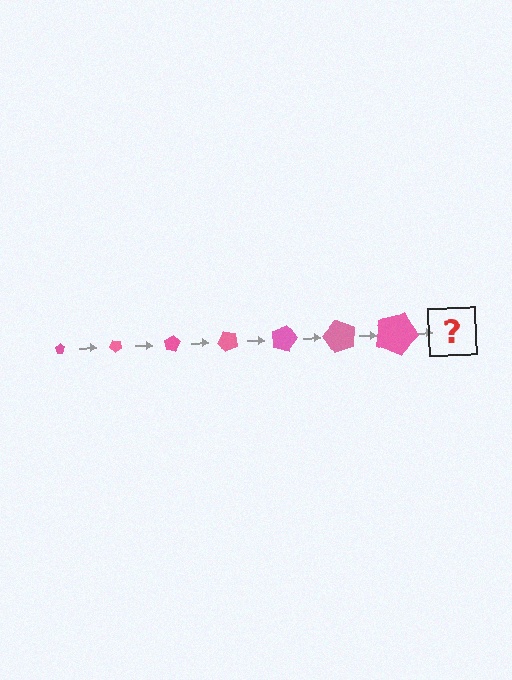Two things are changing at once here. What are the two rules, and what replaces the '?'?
The two rules are that the pentagon grows larger each step and it rotates 40 degrees each step. The '?' should be a pentagon, larger than the previous one and rotated 280 degrees from the start.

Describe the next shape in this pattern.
It should be a pentagon, larger than the previous one and rotated 280 degrees from the start.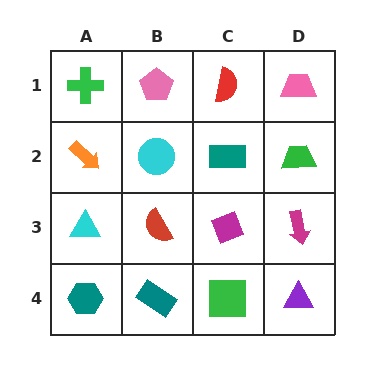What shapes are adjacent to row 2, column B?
A pink pentagon (row 1, column B), a red semicircle (row 3, column B), an orange arrow (row 2, column A), a teal rectangle (row 2, column C).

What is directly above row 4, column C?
A magenta diamond.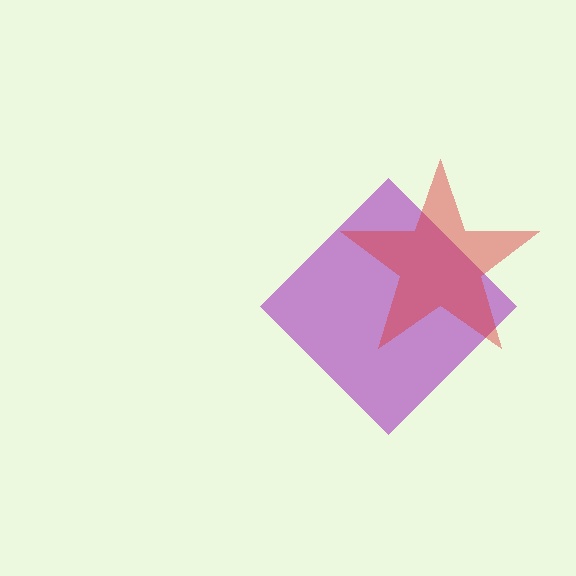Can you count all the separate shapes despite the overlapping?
Yes, there are 2 separate shapes.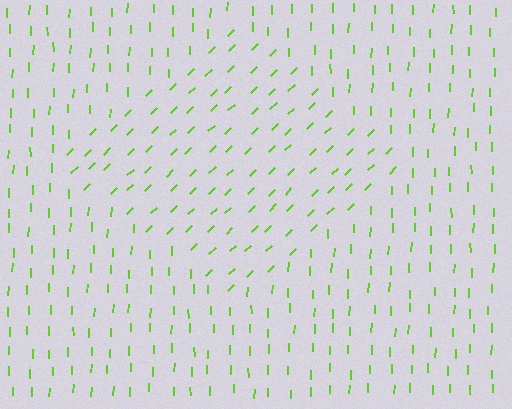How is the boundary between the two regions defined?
The boundary is defined purely by a change in line orientation (approximately 45 degrees difference). All lines are the same color and thickness.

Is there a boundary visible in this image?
Yes, there is a texture boundary formed by a change in line orientation.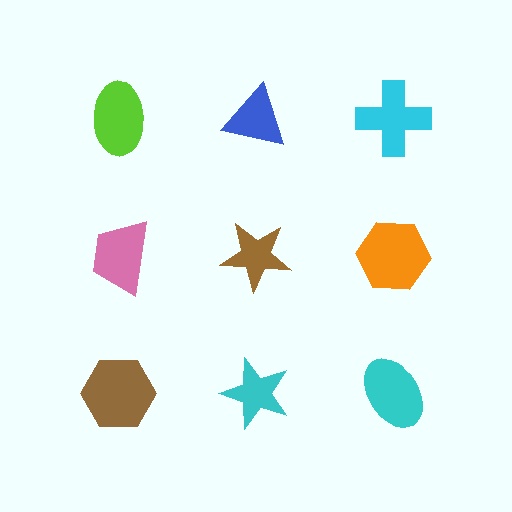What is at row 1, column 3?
A cyan cross.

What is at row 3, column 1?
A brown hexagon.